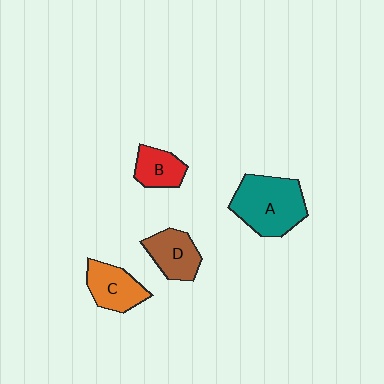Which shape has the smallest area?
Shape B (red).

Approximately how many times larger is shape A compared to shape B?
Approximately 2.1 times.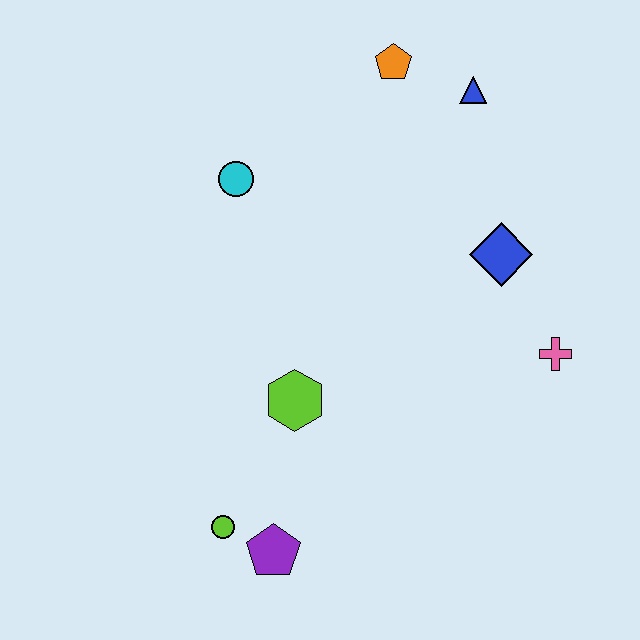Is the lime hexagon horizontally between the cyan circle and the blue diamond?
Yes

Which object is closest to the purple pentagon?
The lime circle is closest to the purple pentagon.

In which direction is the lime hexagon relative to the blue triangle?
The lime hexagon is below the blue triangle.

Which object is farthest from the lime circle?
The blue triangle is farthest from the lime circle.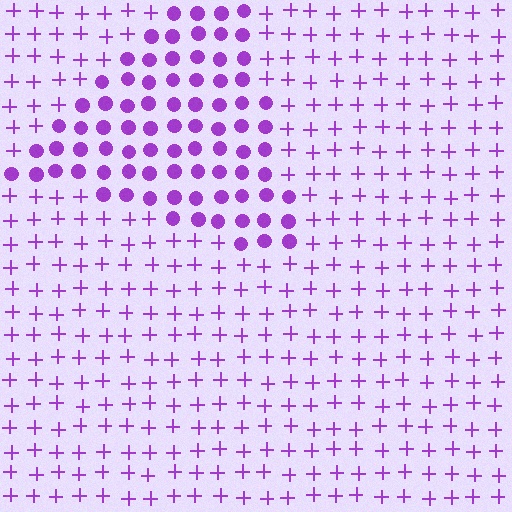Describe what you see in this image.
The image is filled with small purple elements arranged in a uniform grid. A triangle-shaped region contains circles, while the surrounding area contains plus signs. The boundary is defined purely by the change in element shape.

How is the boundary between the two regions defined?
The boundary is defined by a change in element shape: circles inside vs. plus signs outside. All elements share the same color and spacing.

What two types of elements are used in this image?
The image uses circles inside the triangle region and plus signs outside it.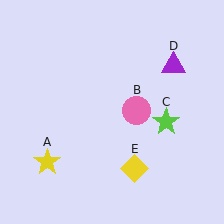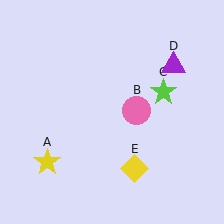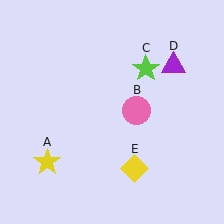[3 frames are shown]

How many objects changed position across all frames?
1 object changed position: lime star (object C).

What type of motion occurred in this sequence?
The lime star (object C) rotated counterclockwise around the center of the scene.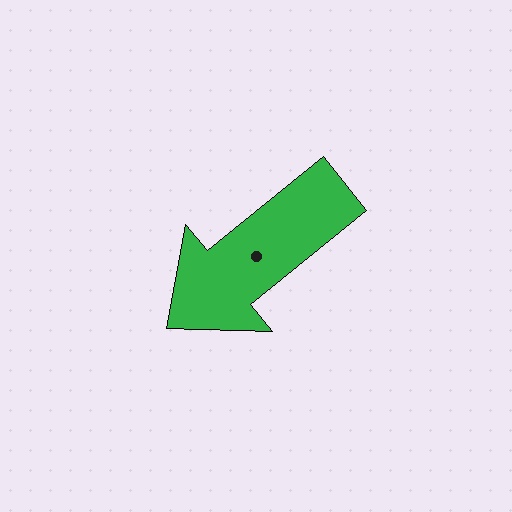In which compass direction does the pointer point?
Southwest.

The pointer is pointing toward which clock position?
Roughly 8 o'clock.